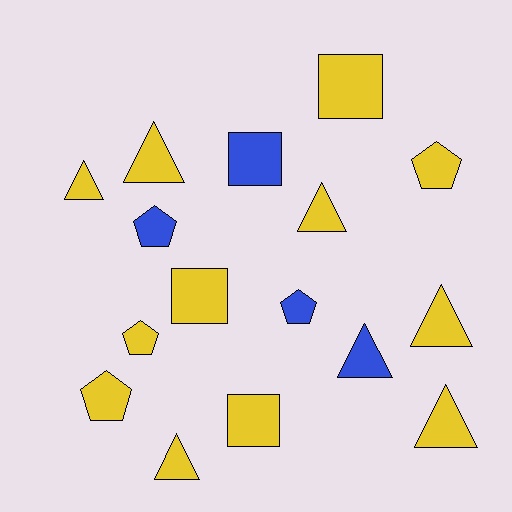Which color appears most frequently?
Yellow, with 12 objects.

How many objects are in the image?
There are 16 objects.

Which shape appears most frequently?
Triangle, with 7 objects.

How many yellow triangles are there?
There are 6 yellow triangles.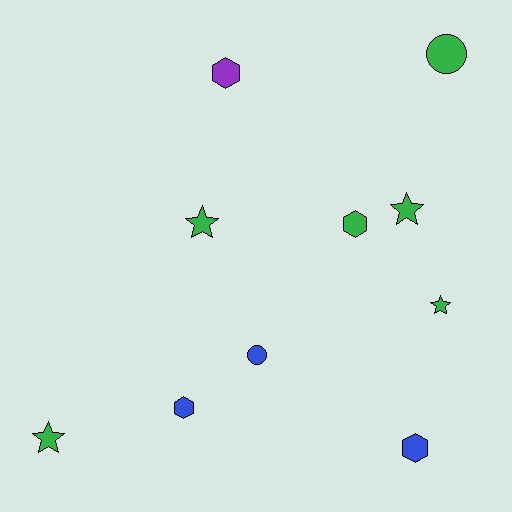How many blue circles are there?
There is 1 blue circle.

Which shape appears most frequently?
Hexagon, with 4 objects.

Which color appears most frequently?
Green, with 6 objects.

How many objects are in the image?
There are 10 objects.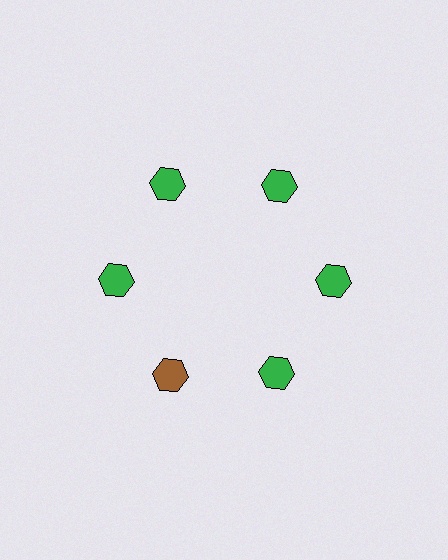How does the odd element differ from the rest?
It has a different color: brown instead of green.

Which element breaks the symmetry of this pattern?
The brown hexagon at roughly the 7 o'clock position breaks the symmetry. All other shapes are green hexagons.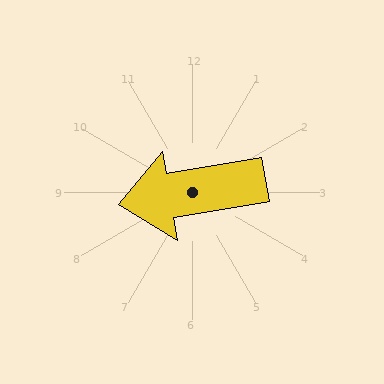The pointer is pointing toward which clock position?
Roughly 9 o'clock.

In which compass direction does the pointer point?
West.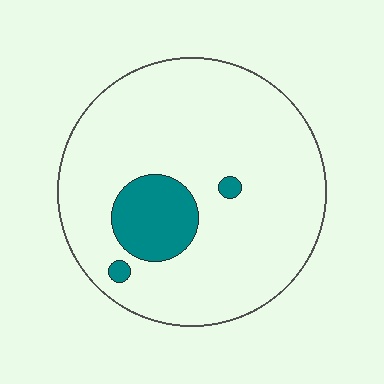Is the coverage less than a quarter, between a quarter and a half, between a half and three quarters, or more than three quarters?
Less than a quarter.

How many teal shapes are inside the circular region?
3.